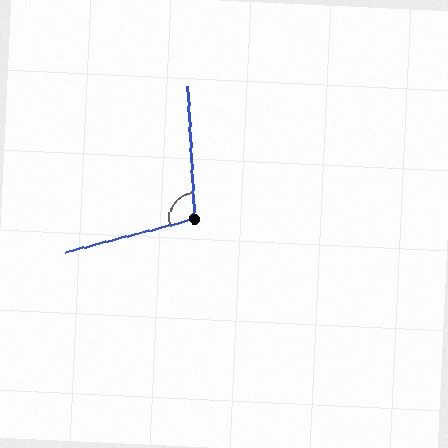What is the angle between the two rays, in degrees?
Approximately 102 degrees.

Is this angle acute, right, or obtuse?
It is obtuse.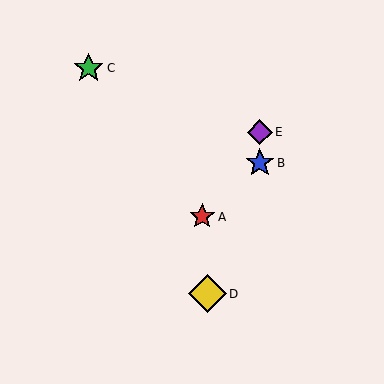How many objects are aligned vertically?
2 objects (B, E) are aligned vertically.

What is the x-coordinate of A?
Object A is at x≈202.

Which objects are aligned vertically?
Objects B, E are aligned vertically.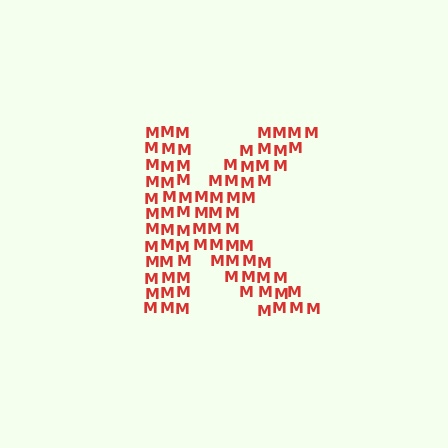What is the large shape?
The large shape is the letter K.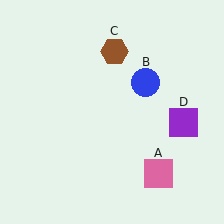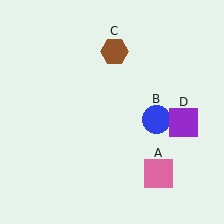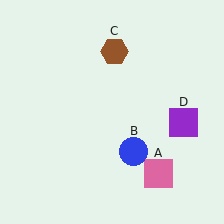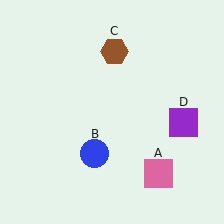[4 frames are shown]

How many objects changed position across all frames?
1 object changed position: blue circle (object B).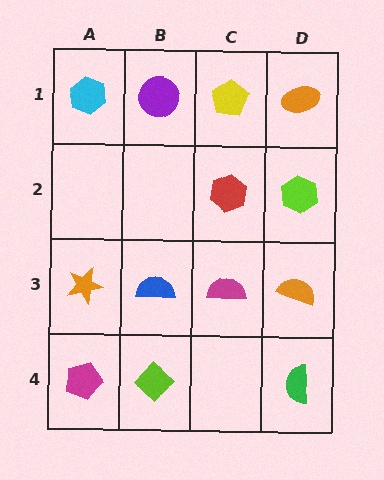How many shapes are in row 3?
4 shapes.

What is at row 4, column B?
A lime diamond.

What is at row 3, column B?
A blue semicircle.